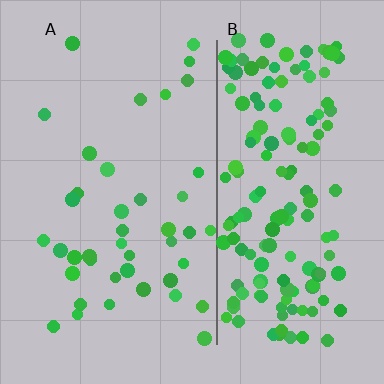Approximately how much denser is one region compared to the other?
Approximately 3.8× — region B over region A.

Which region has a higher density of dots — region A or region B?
B (the right).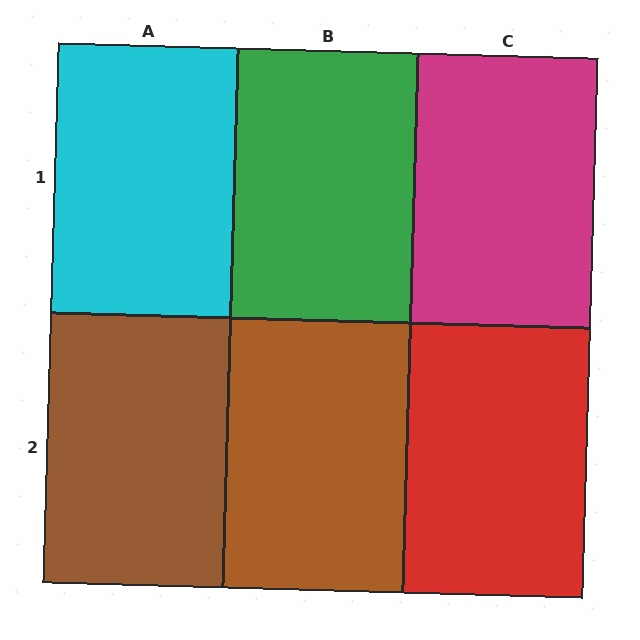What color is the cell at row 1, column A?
Cyan.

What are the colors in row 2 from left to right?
Brown, brown, red.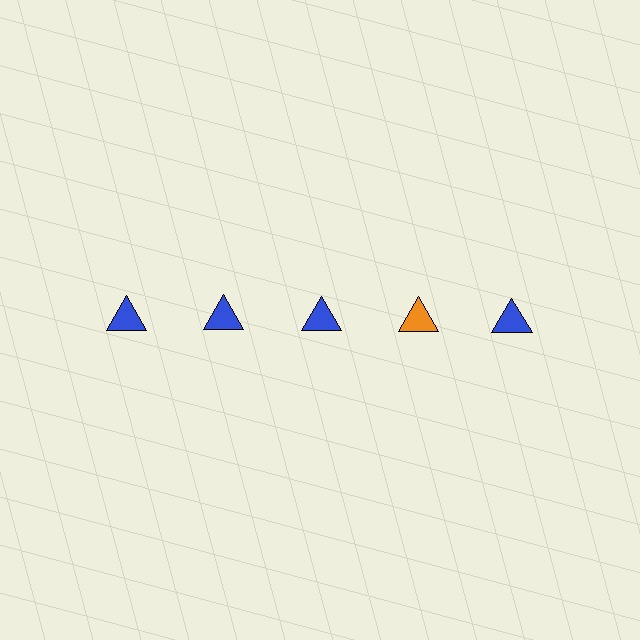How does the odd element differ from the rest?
It has a different color: orange instead of blue.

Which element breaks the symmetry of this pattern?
The orange triangle in the top row, second from right column breaks the symmetry. All other shapes are blue triangles.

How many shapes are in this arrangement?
There are 5 shapes arranged in a grid pattern.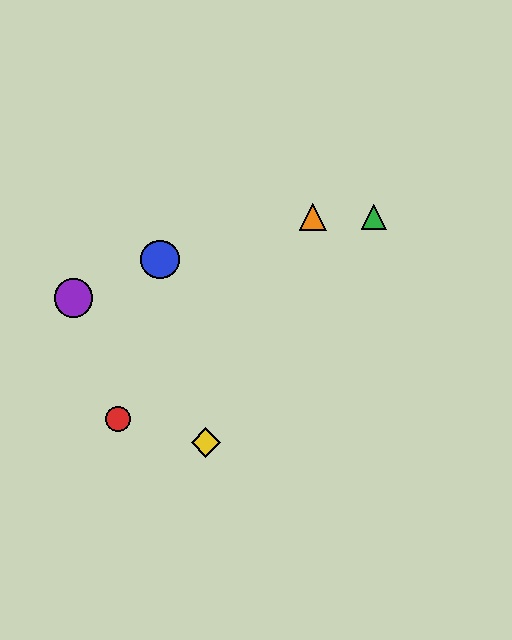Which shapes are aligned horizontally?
The green triangle, the orange triangle are aligned horizontally.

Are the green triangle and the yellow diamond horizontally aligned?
No, the green triangle is at y≈217 and the yellow diamond is at y≈443.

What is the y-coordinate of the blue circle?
The blue circle is at y≈260.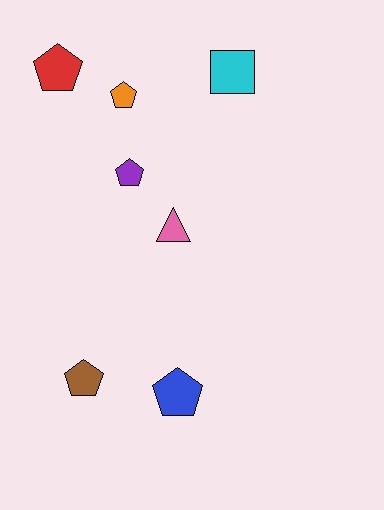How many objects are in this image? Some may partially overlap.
There are 7 objects.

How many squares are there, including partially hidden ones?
There is 1 square.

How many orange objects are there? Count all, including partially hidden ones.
There is 1 orange object.